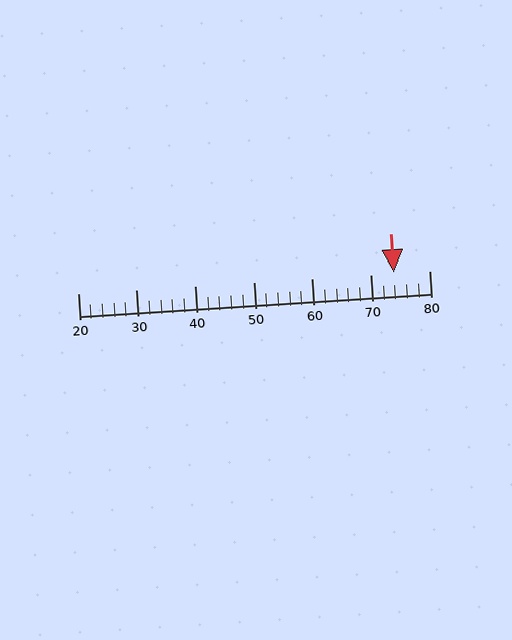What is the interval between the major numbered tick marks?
The major tick marks are spaced 10 units apart.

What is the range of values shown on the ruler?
The ruler shows values from 20 to 80.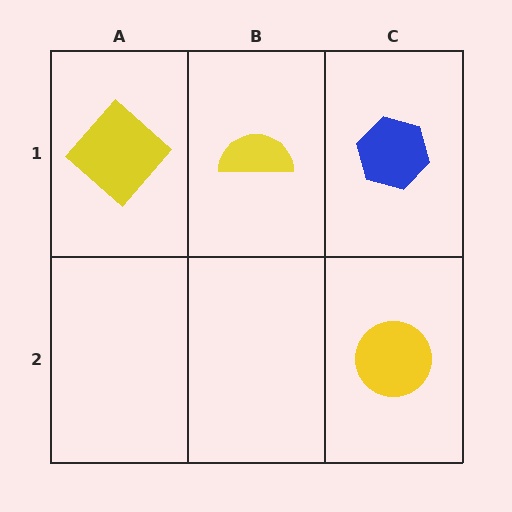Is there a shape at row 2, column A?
No, that cell is empty.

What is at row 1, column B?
A yellow semicircle.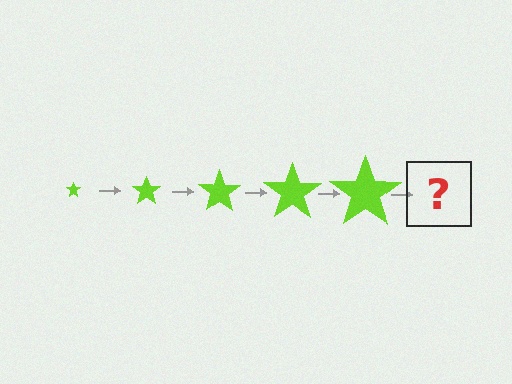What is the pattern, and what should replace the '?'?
The pattern is that the star gets progressively larger each step. The '?' should be a lime star, larger than the previous one.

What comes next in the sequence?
The next element should be a lime star, larger than the previous one.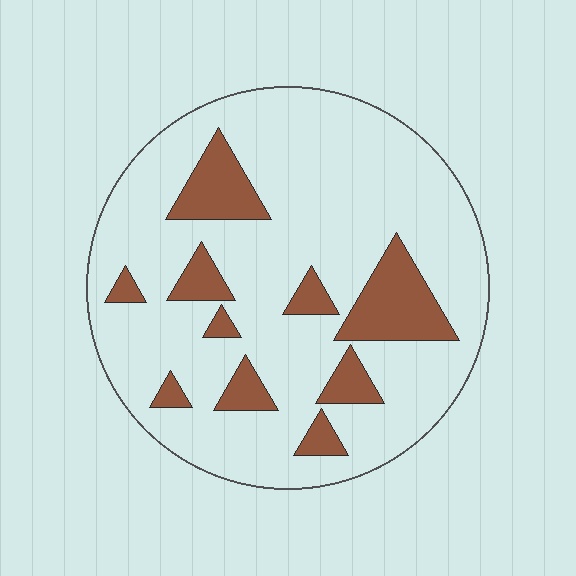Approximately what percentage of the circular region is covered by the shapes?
Approximately 20%.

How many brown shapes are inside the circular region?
10.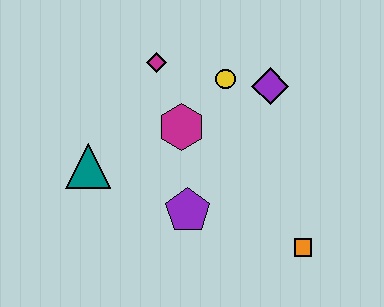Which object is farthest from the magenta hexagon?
The orange square is farthest from the magenta hexagon.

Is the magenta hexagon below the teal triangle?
No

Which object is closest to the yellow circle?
The purple diamond is closest to the yellow circle.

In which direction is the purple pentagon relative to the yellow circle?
The purple pentagon is below the yellow circle.